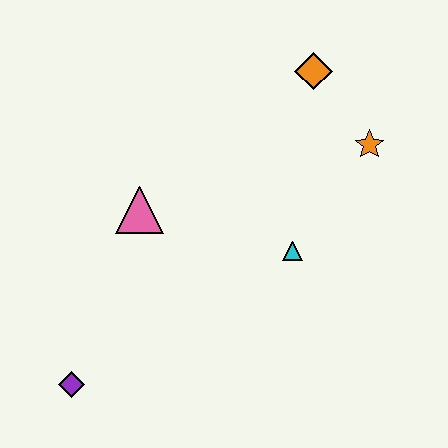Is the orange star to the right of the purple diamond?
Yes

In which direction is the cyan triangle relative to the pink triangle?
The cyan triangle is to the right of the pink triangle.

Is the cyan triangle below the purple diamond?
No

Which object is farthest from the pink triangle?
The orange star is farthest from the pink triangle.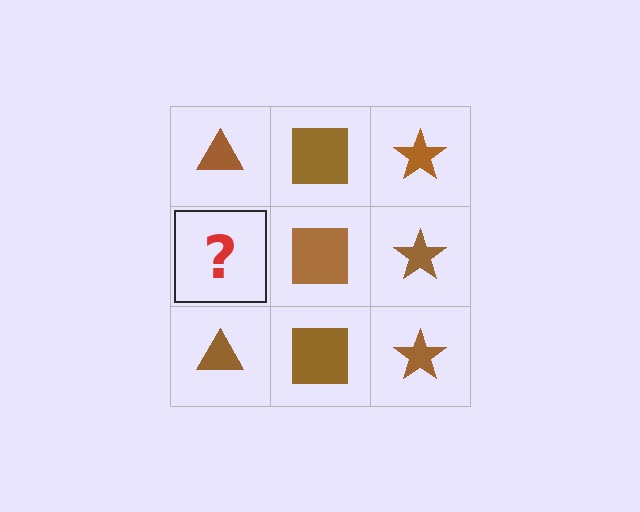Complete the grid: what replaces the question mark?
The question mark should be replaced with a brown triangle.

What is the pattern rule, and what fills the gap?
The rule is that each column has a consistent shape. The gap should be filled with a brown triangle.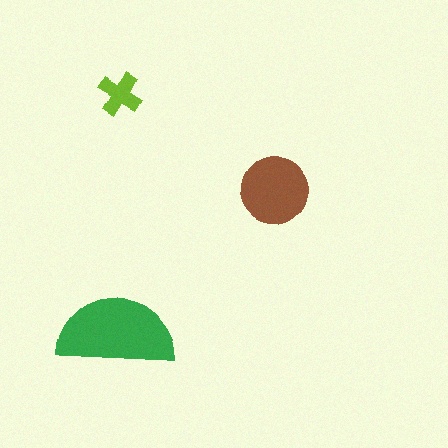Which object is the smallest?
The lime cross.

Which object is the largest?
The green semicircle.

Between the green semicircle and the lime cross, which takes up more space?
The green semicircle.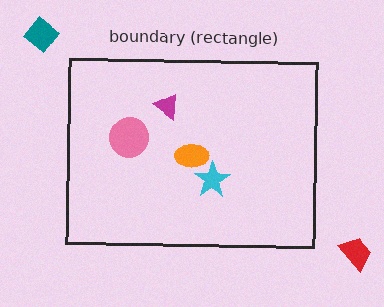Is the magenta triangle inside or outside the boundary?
Inside.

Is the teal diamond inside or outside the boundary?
Outside.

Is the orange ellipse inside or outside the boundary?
Inside.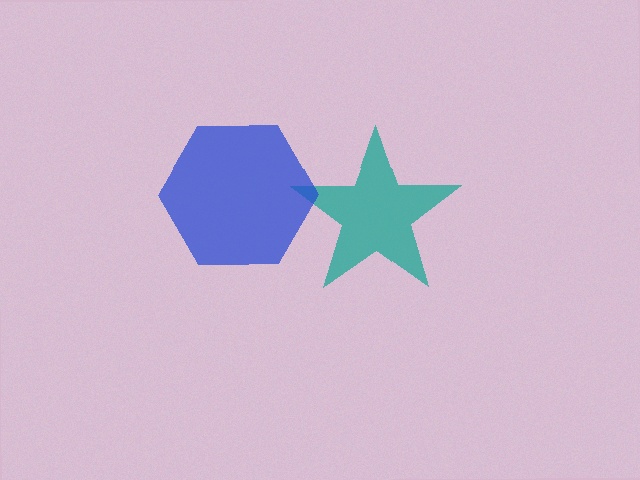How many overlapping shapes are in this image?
There are 2 overlapping shapes in the image.